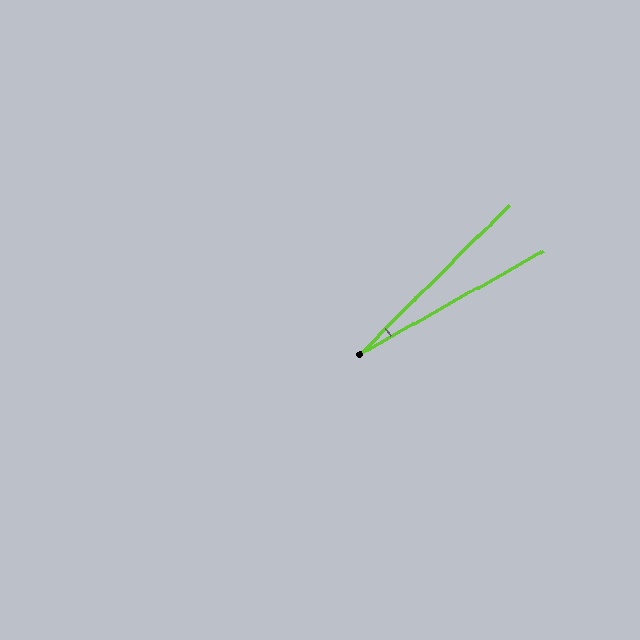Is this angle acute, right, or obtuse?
It is acute.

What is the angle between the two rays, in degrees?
Approximately 16 degrees.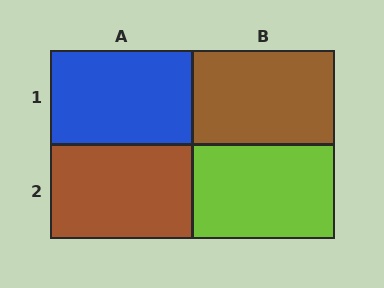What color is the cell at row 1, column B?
Brown.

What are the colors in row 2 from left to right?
Brown, lime.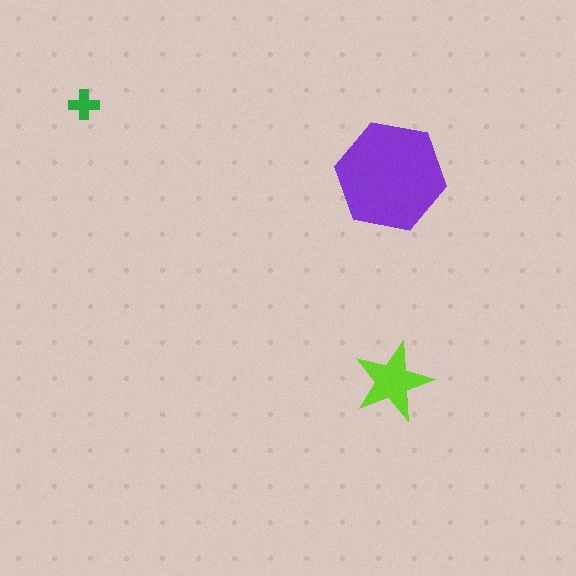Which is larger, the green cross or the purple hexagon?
The purple hexagon.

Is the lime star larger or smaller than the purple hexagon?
Smaller.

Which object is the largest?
The purple hexagon.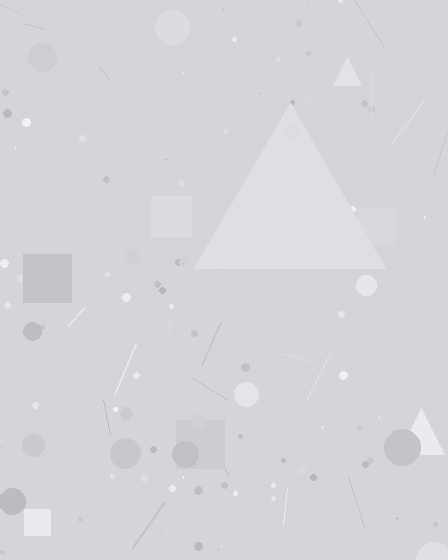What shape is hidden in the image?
A triangle is hidden in the image.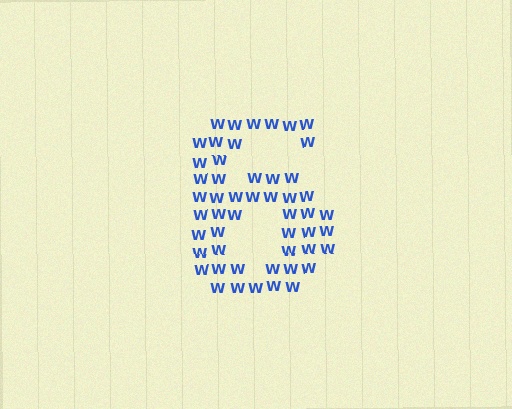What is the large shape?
The large shape is the digit 6.